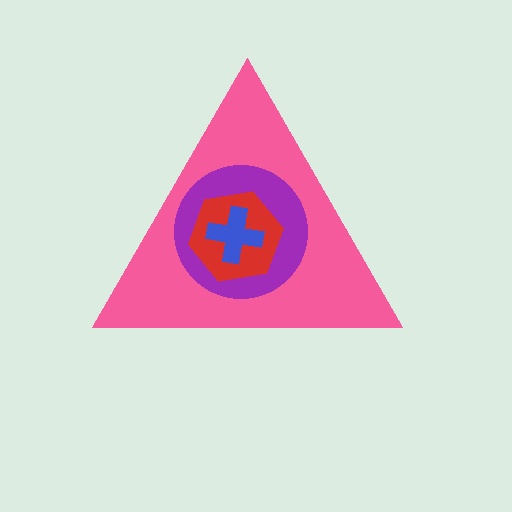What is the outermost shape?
The pink triangle.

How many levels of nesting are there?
4.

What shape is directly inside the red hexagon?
The blue cross.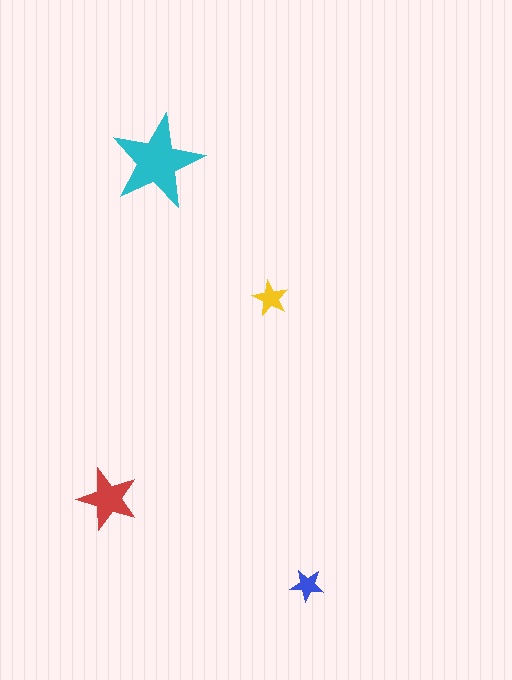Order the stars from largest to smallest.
the cyan one, the red one, the yellow one, the blue one.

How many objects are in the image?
There are 4 objects in the image.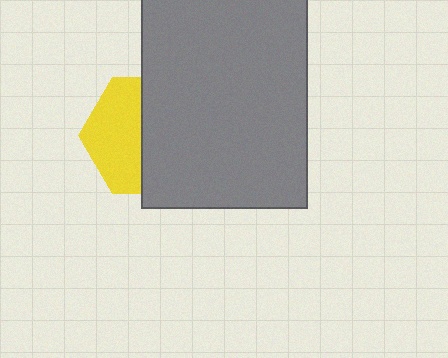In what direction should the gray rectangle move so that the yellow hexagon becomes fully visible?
The gray rectangle should move right. That is the shortest direction to clear the overlap and leave the yellow hexagon fully visible.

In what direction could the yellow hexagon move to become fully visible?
The yellow hexagon could move left. That would shift it out from behind the gray rectangle entirely.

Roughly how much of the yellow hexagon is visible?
About half of it is visible (roughly 46%).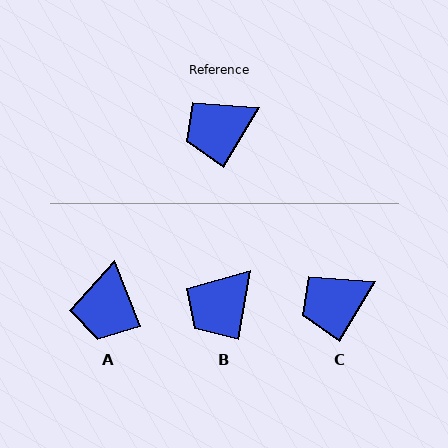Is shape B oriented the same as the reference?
No, it is off by about 21 degrees.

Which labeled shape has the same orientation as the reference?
C.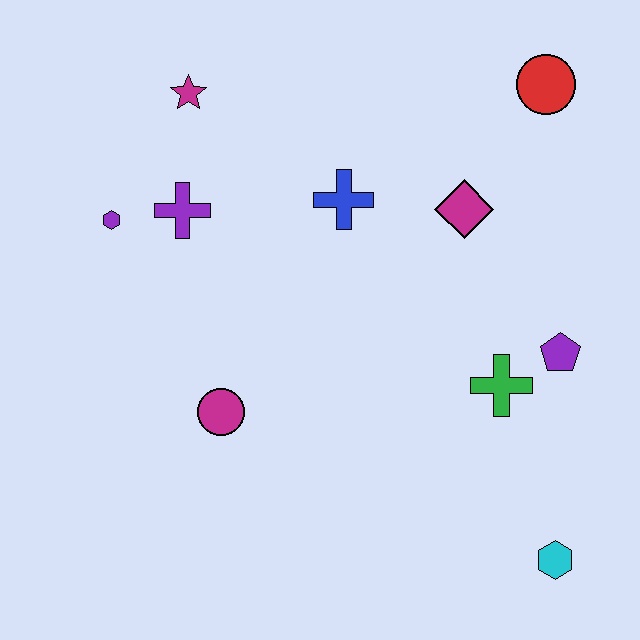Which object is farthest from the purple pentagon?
The purple hexagon is farthest from the purple pentagon.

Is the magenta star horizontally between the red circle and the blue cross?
No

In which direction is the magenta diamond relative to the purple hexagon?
The magenta diamond is to the right of the purple hexagon.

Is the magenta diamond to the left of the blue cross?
No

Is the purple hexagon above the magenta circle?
Yes